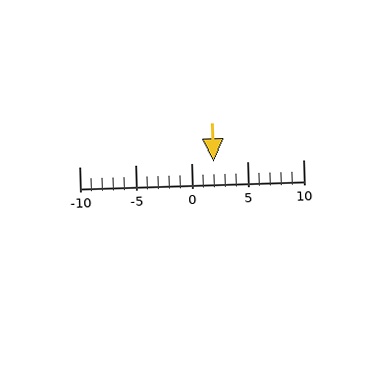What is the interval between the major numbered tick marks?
The major tick marks are spaced 5 units apart.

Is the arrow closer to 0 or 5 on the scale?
The arrow is closer to 0.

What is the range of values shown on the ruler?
The ruler shows values from -10 to 10.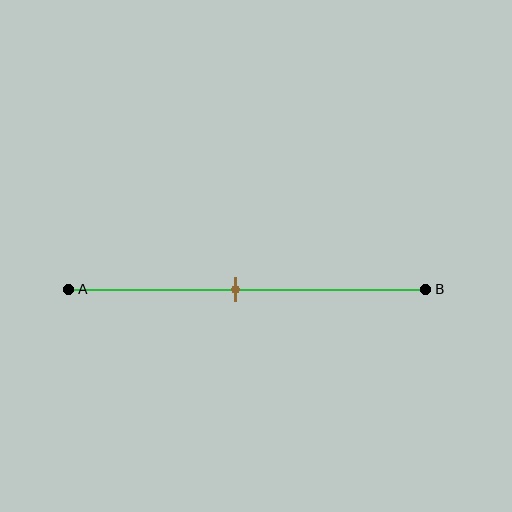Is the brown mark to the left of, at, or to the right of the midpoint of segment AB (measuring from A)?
The brown mark is to the left of the midpoint of segment AB.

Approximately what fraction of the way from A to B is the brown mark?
The brown mark is approximately 45% of the way from A to B.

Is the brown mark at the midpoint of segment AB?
No, the mark is at about 45% from A, not at the 50% midpoint.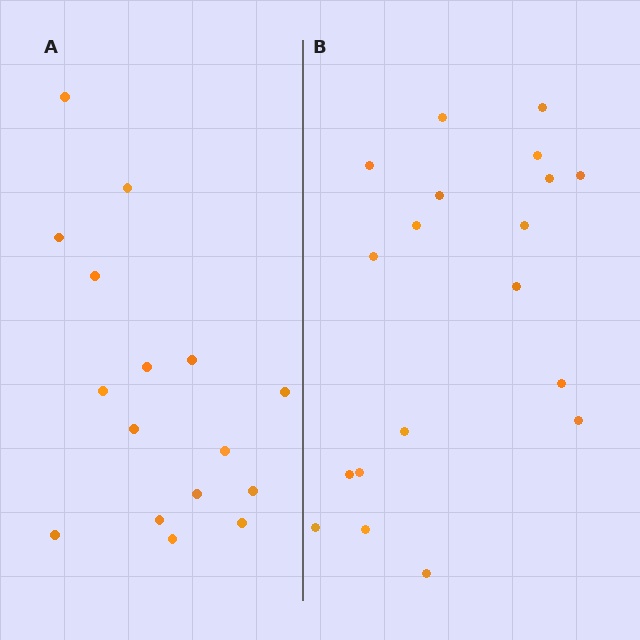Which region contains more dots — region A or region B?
Region B (the right region) has more dots.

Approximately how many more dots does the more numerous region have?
Region B has just a few more — roughly 2 or 3 more dots than region A.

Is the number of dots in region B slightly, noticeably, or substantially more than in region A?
Region B has only slightly more — the two regions are fairly close. The ratio is roughly 1.2 to 1.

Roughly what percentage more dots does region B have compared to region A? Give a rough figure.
About 20% more.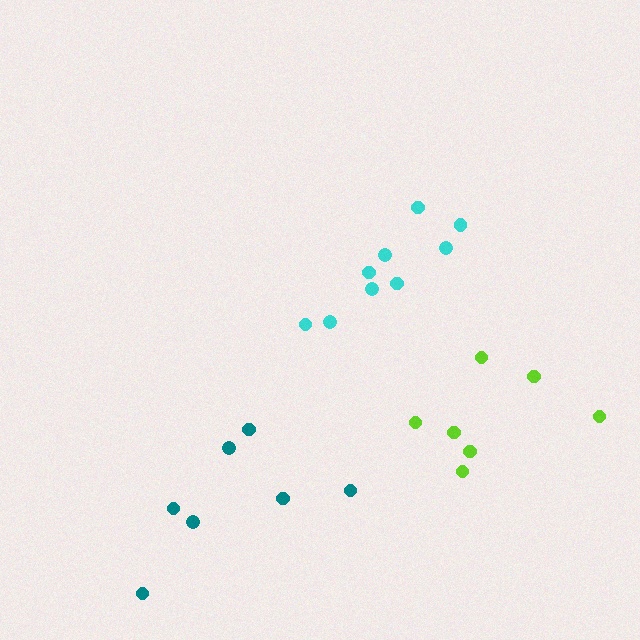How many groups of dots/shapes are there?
There are 3 groups.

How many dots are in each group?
Group 1: 9 dots, Group 2: 7 dots, Group 3: 7 dots (23 total).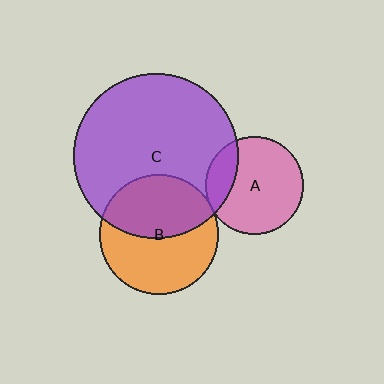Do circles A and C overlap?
Yes.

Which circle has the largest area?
Circle C (purple).